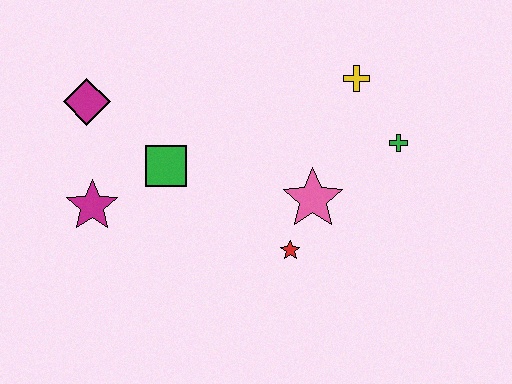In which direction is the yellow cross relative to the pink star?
The yellow cross is above the pink star.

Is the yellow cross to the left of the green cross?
Yes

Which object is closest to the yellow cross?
The green cross is closest to the yellow cross.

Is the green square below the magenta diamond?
Yes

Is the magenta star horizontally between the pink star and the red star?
No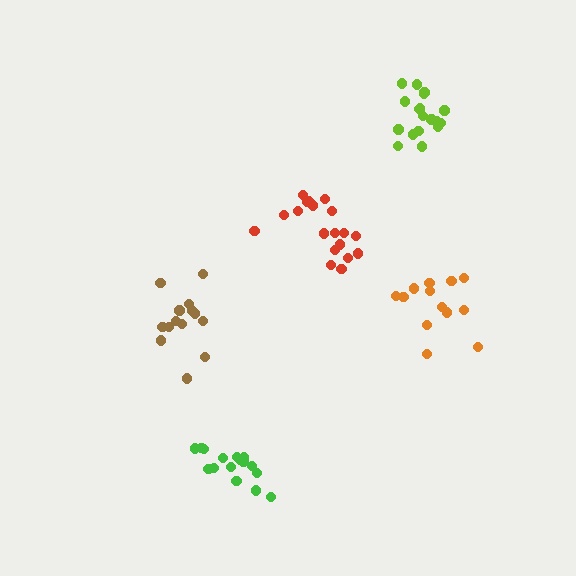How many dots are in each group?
Group 1: 16 dots, Group 2: 14 dots, Group 3: 14 dots, Group 4: 18 dots, Group 5: 19 dots (81 total).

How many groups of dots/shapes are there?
There are 5 groups.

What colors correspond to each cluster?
The clusters are colored: green, brown, orange, lime, red.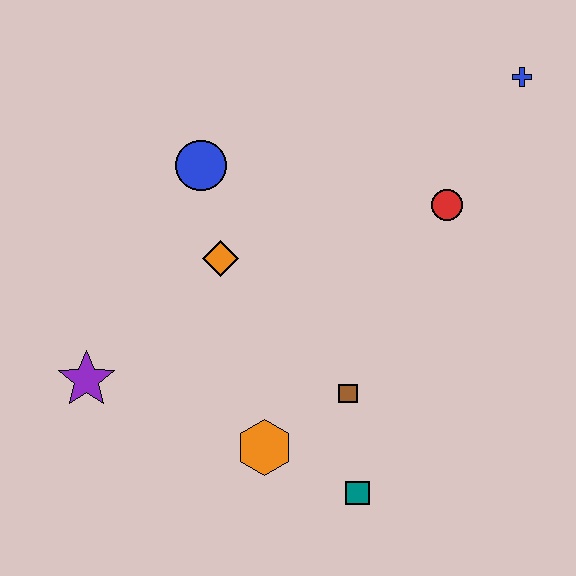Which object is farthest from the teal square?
The blue cross is farthest from the teal square.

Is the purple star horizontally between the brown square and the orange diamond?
No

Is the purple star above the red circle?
No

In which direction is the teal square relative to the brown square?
The teal square is below the brown square.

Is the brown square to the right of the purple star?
Yes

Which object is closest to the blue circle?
The orange diamond is closest to the blue circle.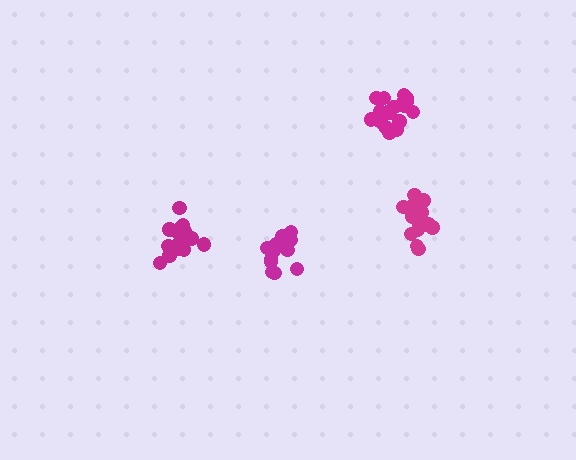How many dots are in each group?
Group 1: 20 dots, Group 2: 21 dots, Group 3: 16 dots, Group 4: 20 dots (77 total).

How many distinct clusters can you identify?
There are 4 distinct clusters.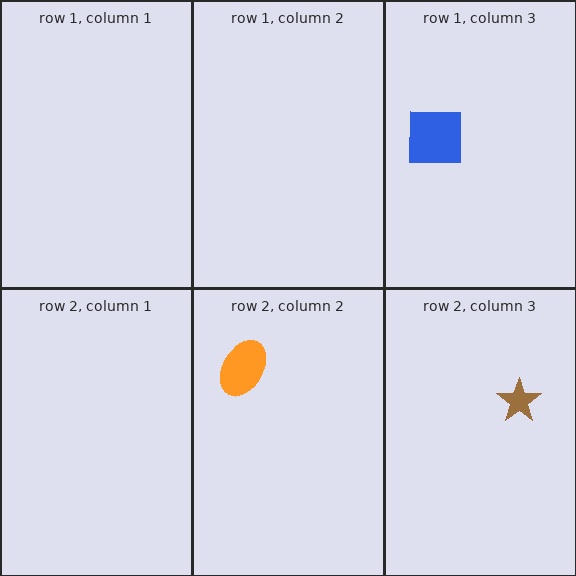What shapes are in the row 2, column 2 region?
The orange ellipse.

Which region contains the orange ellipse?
The row 2, column 2 region.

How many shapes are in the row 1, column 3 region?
1.